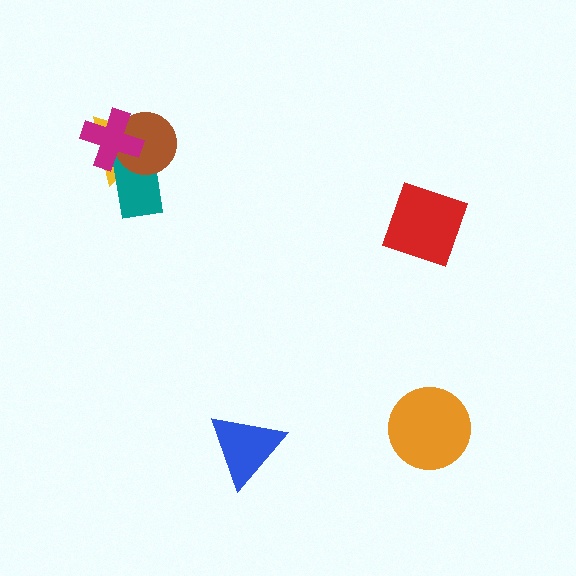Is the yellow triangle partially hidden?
Yes, it is partially covered by another shape.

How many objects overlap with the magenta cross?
3 objects overlap with the magenta cross.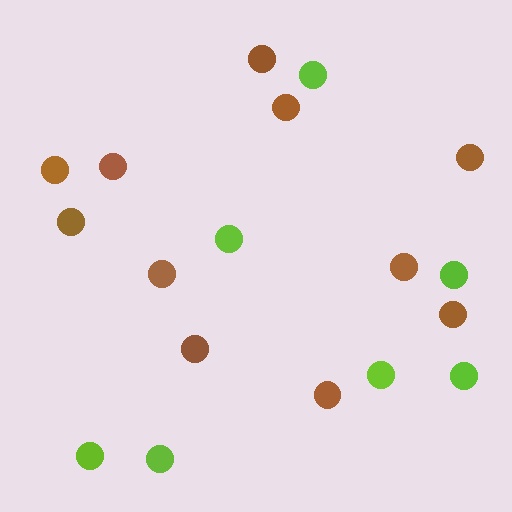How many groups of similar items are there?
There are 2 groups: one group of brown circles (11) and one group of lime circles (7).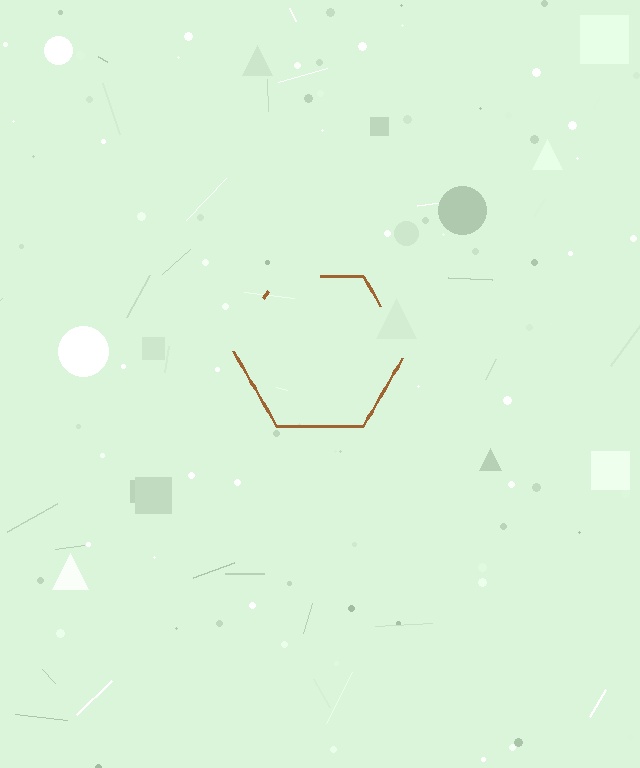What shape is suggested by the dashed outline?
The dashed outline suggests a hexagon.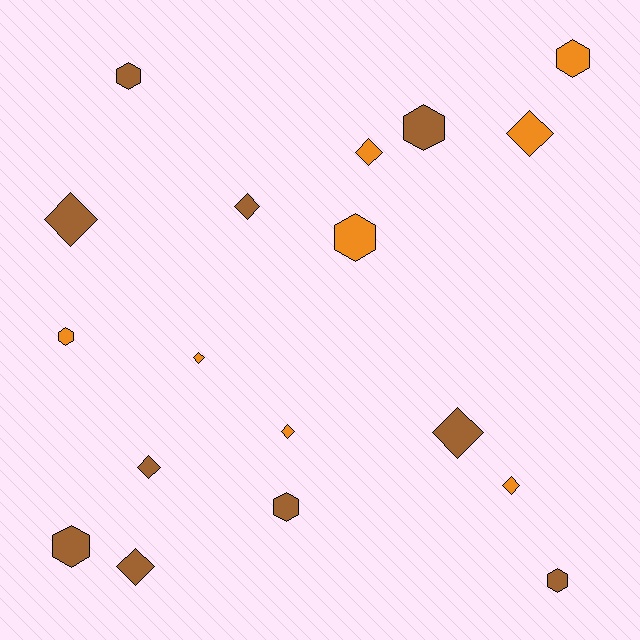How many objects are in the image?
There are 18 objects.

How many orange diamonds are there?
There are 5 orange diamonds.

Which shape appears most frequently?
Diamond, with 10 objects.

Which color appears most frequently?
Brown, with 10 objects.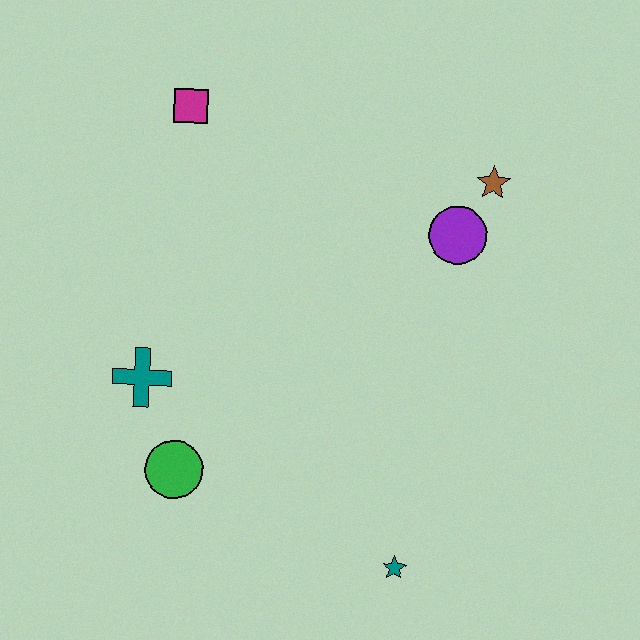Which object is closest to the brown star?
The purple circle is closest to the brown star.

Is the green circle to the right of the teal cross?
Yes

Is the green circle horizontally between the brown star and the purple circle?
No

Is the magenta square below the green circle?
No